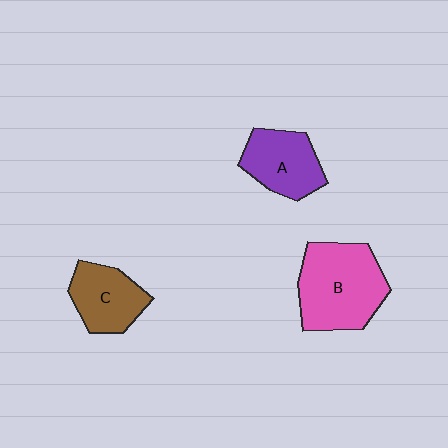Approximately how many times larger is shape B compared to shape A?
Approximately 1.5 times.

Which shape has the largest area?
Shape B (pink).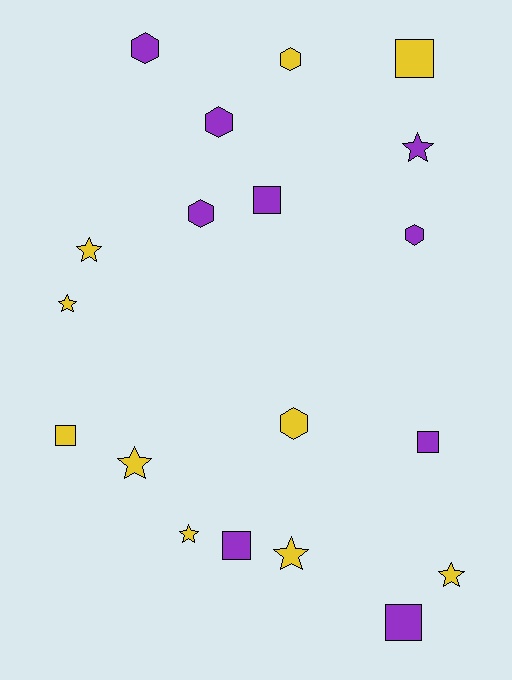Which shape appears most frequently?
Star, with 7 objects.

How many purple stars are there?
There is 1 purple star.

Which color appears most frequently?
Yellow, with 10 objects.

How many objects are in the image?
There are 19 objects.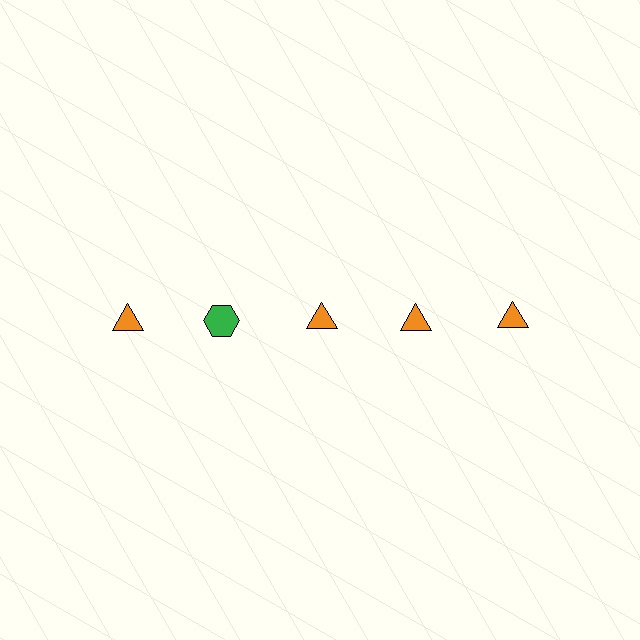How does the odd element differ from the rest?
It differs in both color (green instead of orange) and shape (hexagon instead of triangle).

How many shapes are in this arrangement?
There are 5 shapes arranged in a grid pattern.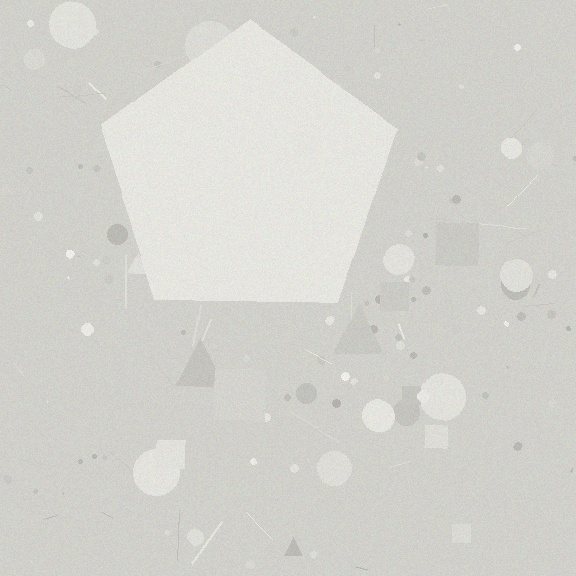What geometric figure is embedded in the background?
A pentagon is embedded in the background.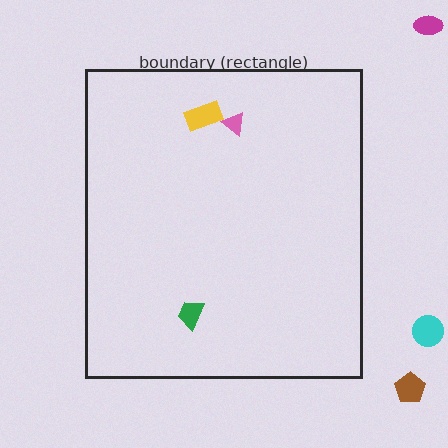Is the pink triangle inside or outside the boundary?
Inside.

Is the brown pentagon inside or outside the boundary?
Outside.